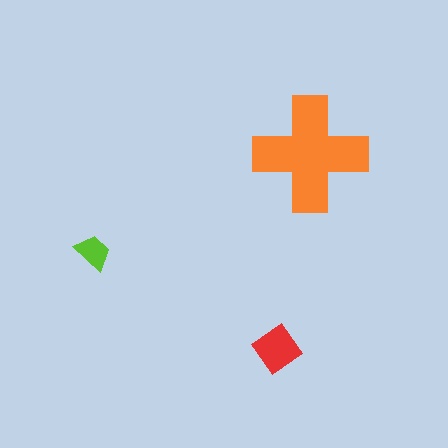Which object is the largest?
The orange cross.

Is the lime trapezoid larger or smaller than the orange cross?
Smaller.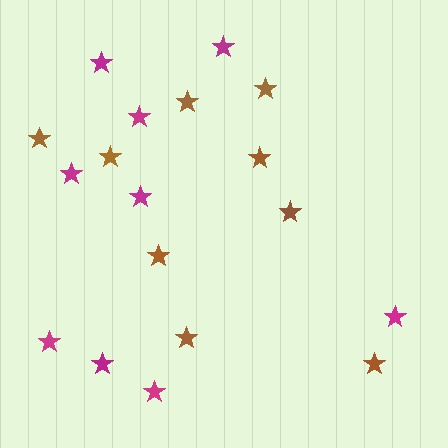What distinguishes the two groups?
There are 2 groups: one group of brown stars (9) and one group of magenta stars (9).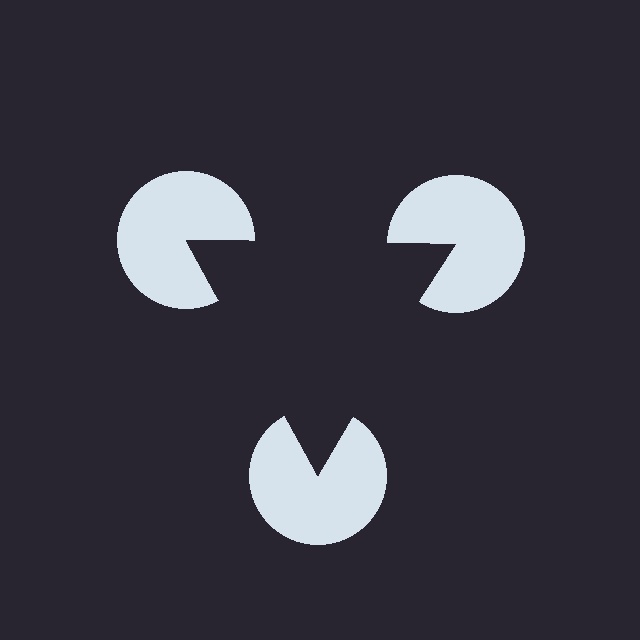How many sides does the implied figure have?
3 sides.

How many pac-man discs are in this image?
There are 3 — one at each vertex of the illusory triangle.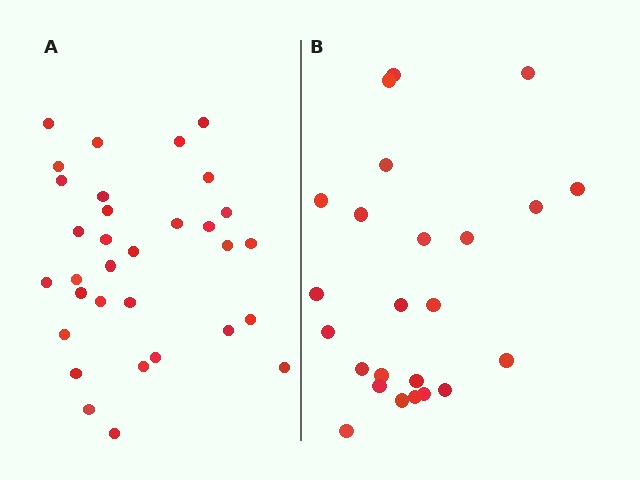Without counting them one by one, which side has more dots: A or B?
Region A (the left region) has more dots.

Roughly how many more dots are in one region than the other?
Region A has roughly 8 or so more dots than region B.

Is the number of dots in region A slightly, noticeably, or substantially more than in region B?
Region A has noticeably more, but not dramatically so. The ratio is roughly 1.3 to 1.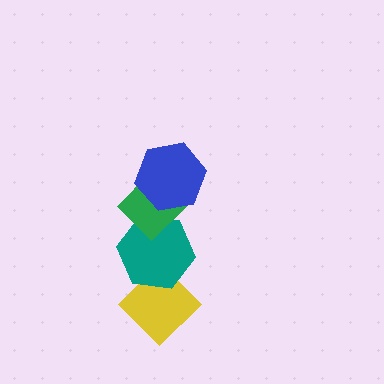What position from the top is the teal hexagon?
The teal hexagon is 3rd from the top.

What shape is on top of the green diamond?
The blue hexagon is on top of the green diamond.